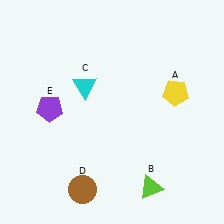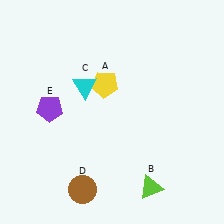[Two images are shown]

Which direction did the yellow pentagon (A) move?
The yellow pentagon (A) moved left.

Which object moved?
The yellow pentagon (A) moved left.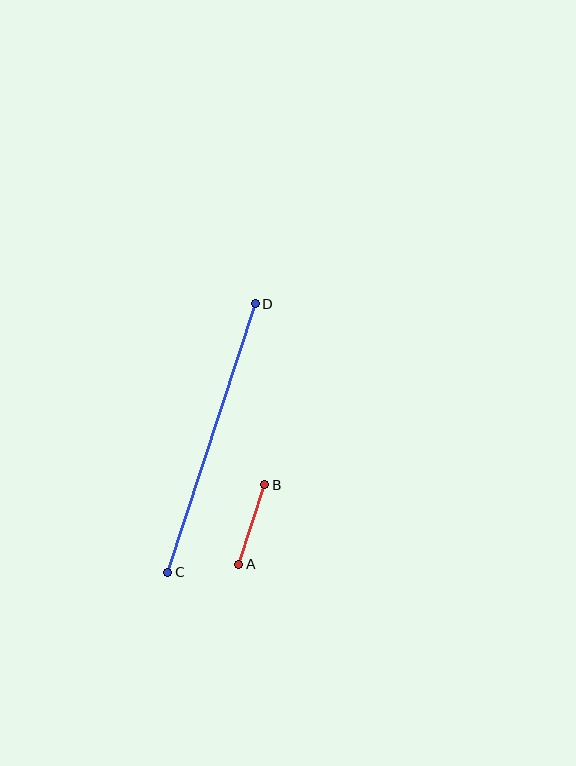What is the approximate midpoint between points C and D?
The midpoint is at approximately (211, 438) pixels.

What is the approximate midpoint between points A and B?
The midpoint is at approximately (252, 524) pixels.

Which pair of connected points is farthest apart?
Points C and D are farthest apart.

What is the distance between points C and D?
The distance is approximately 282 pixels.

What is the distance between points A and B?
The distance is approximately 84 pixels.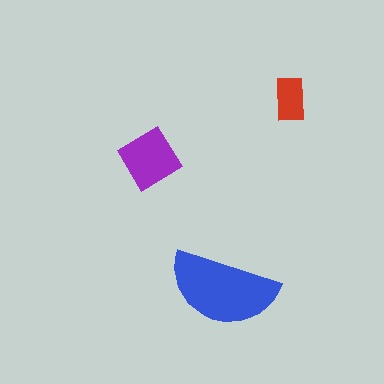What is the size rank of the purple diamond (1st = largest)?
2nd.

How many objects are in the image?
There are 3 objects in the image.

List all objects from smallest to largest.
The red rectangle, the purple diamond, the blue semicircle.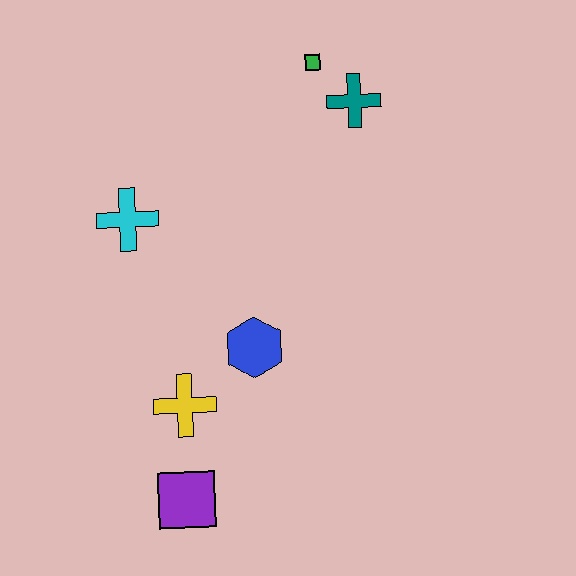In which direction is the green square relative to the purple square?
The green square is above the purple square.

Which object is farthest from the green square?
The purple square is farthest from the green square.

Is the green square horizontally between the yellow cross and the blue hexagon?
No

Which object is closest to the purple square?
The yellow cross is closest to the purple square.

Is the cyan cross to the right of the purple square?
No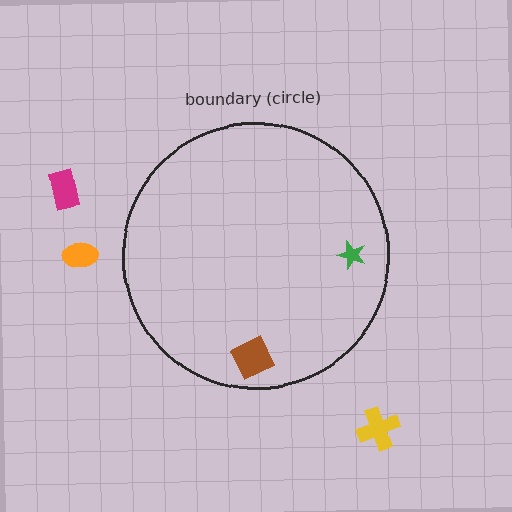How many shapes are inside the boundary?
2 inside, 3 outside.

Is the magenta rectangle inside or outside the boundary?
Outside.